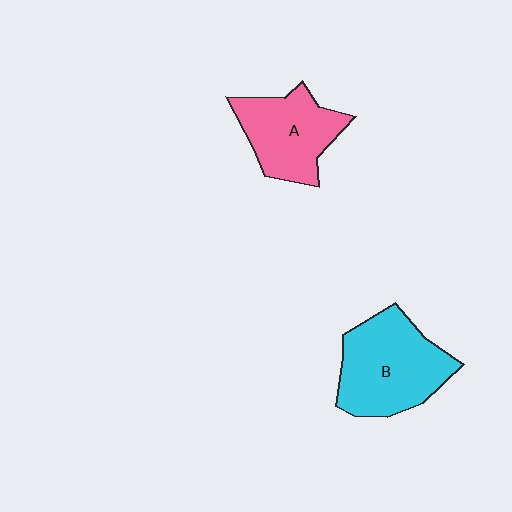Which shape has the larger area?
Shape B (cyan).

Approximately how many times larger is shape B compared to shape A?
Approximately 1.3 times.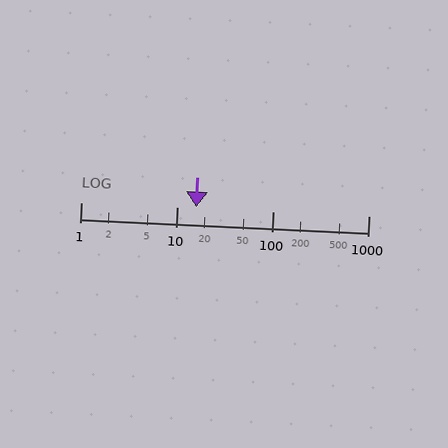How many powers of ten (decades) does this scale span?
The scale spans 3 decades, from 1 to 1000.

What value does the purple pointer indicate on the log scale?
The pointer indicates approximately 16.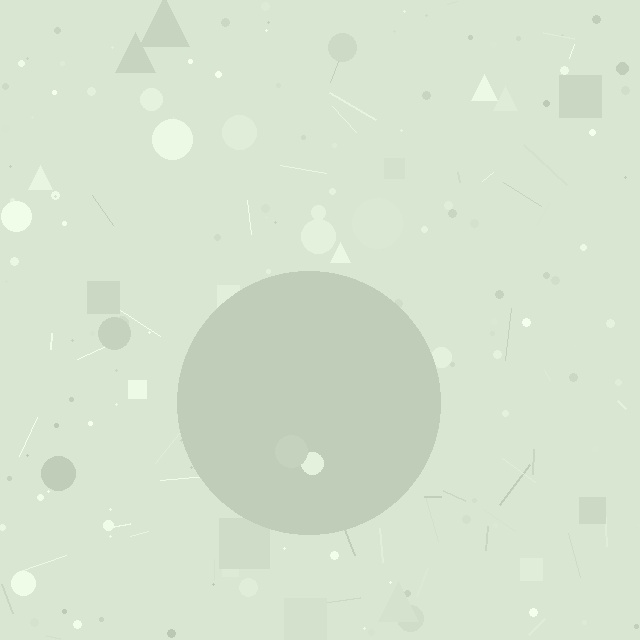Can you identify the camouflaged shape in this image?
The camouflaged shape is a circle.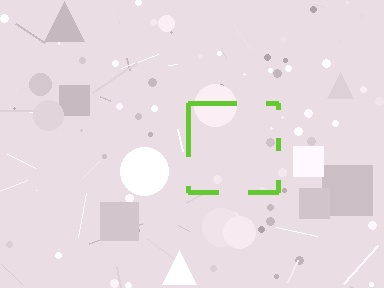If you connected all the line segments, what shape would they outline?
They would outline a square.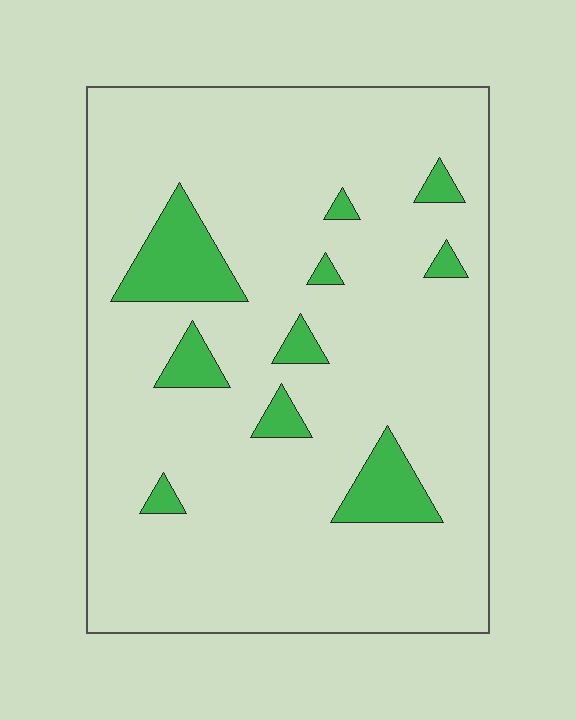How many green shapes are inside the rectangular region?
10.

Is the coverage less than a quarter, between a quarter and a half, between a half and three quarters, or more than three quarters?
Less than a quarter.